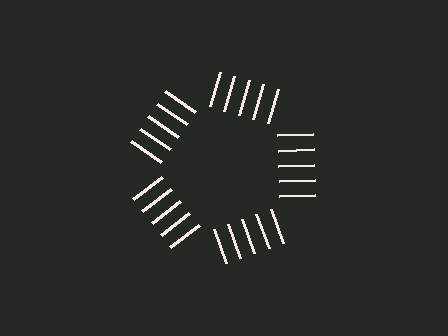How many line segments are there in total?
25 — 5 along each of the 5 edges.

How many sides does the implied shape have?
5 sides — the line-ends trace a pentagon.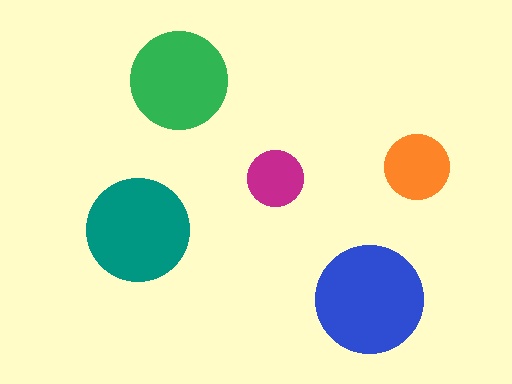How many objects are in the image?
There are 5 objects in the image.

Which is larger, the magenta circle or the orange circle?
The orange one.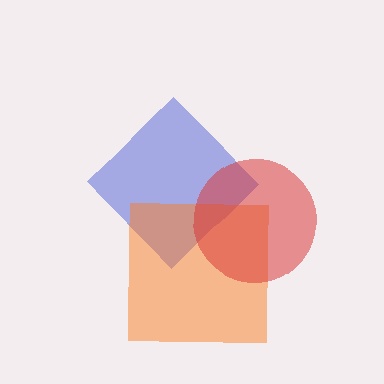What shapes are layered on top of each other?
The layered shapes are: a blue diamond, an orange square, a red circle.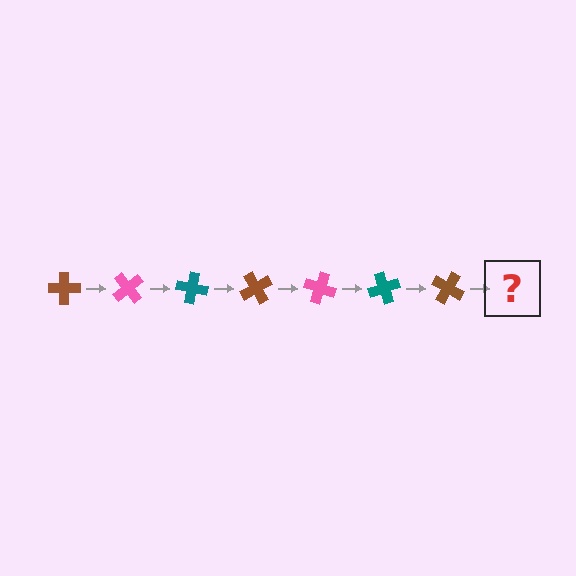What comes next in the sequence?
The next element should be a pink cross, rotated 350 degrees from the start.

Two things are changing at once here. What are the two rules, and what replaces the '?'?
The two rules are that it rotates 50 degrees each step and the color cycles through brown, pink, and teal. The '?' should be a pink cross, rotated 350 degrees from the start.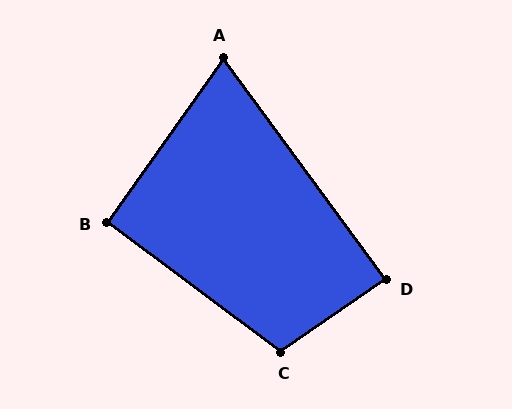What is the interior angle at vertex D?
Approximately 88 degrees (approximately right).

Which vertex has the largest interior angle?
C, at approximately 108 degrees.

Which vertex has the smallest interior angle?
A, at approximately 72 degrees.